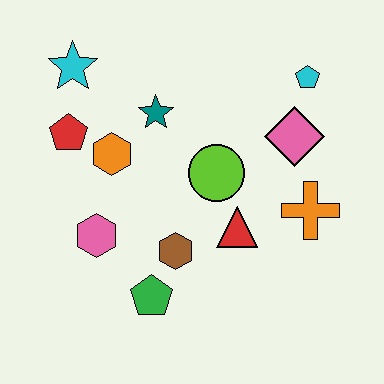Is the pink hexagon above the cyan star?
No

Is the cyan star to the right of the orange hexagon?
No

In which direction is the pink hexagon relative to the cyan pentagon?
The pink hexagon is to the left of the cyan pentagon.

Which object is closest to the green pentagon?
The brown hexagon is closest to the green pentagon.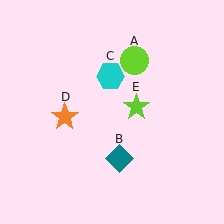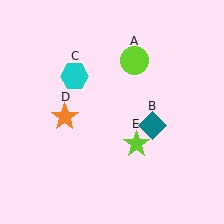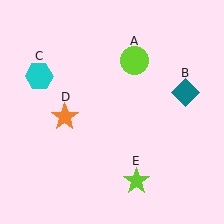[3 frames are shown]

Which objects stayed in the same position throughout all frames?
Lime circle (object A) and orange star (object D) remained stationary.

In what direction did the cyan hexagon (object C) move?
The cyan hexagon (object C) moved left.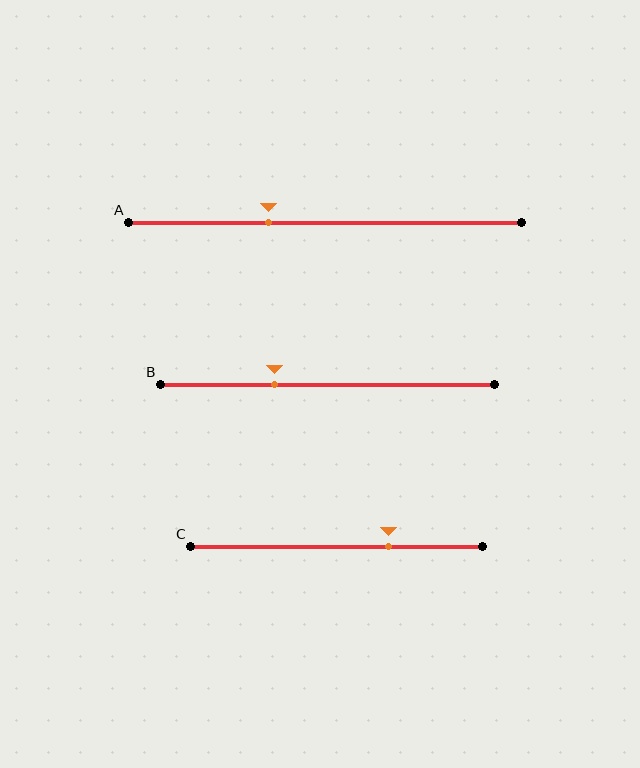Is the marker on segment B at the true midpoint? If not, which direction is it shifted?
No, the marker on segment B is shifted to the left by about 16% of the segment length.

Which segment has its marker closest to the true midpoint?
Segment A has its marker closest to the true midpoint.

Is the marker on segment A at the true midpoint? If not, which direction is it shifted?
No, the marker on segment A is shifted to the left by about 14% of the segment length.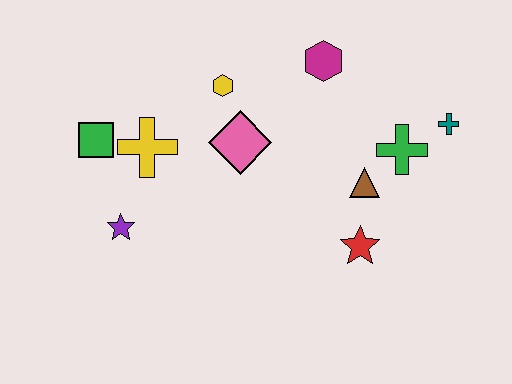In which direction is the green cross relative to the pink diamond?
The green cross is to the right of the pink diamond.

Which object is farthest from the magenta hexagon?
The purple star is farthest from the magenta hexagon.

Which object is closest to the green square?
The yellow cross is closest to the green square.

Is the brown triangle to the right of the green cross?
No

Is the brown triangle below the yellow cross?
Yes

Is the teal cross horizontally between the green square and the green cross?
No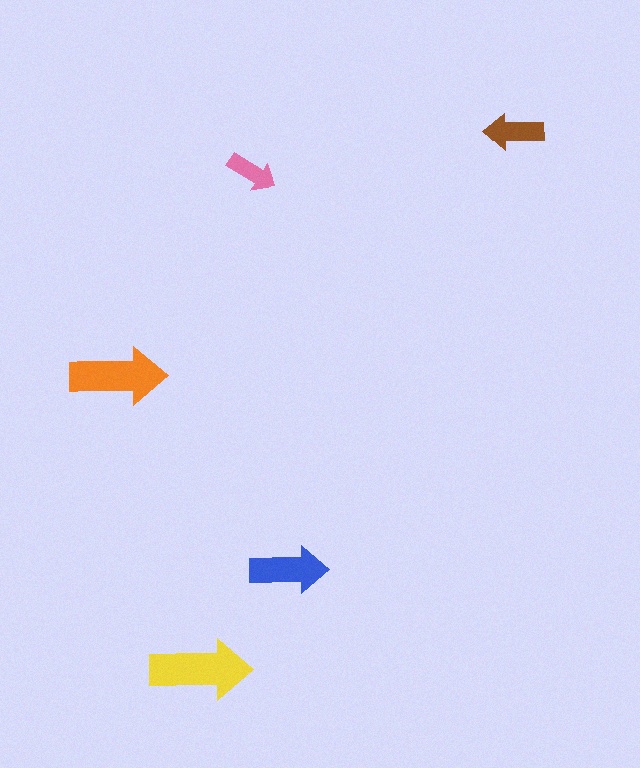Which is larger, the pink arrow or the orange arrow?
The orange one.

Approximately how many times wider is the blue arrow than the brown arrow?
About 1.5 times wider.